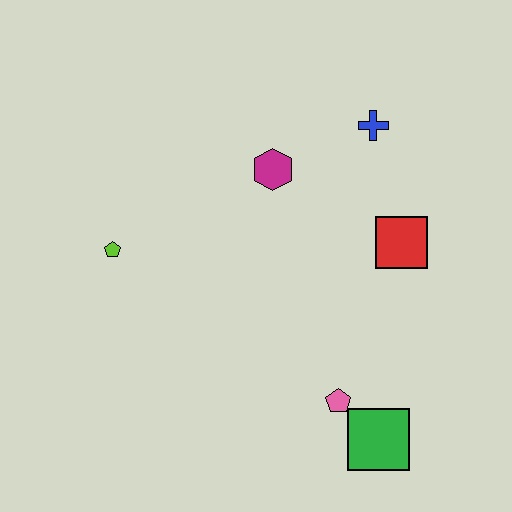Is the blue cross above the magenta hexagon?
Yes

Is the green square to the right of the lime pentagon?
Yes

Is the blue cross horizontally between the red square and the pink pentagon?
Yes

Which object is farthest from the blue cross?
The green square is farthest from the blue cross.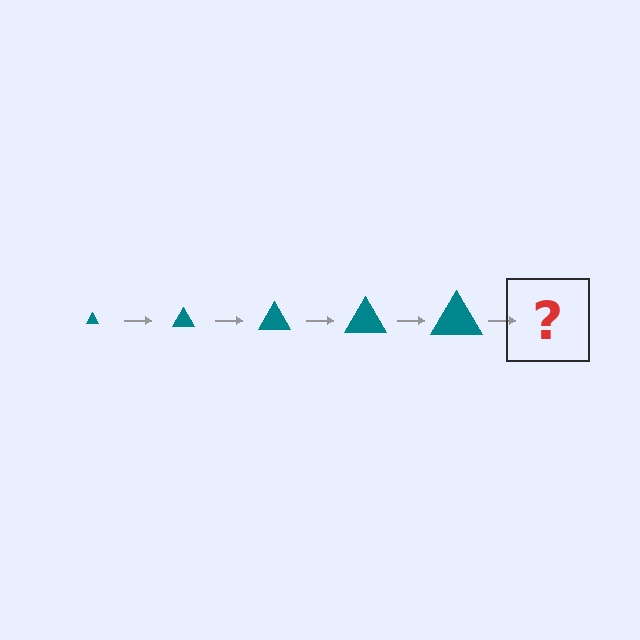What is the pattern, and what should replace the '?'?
The pattern is that the triangle gets progressively larger each step. The '?' should be a teal triangle, larger than the previous one.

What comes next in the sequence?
The next element should be a teal triangle, larger than the previous one.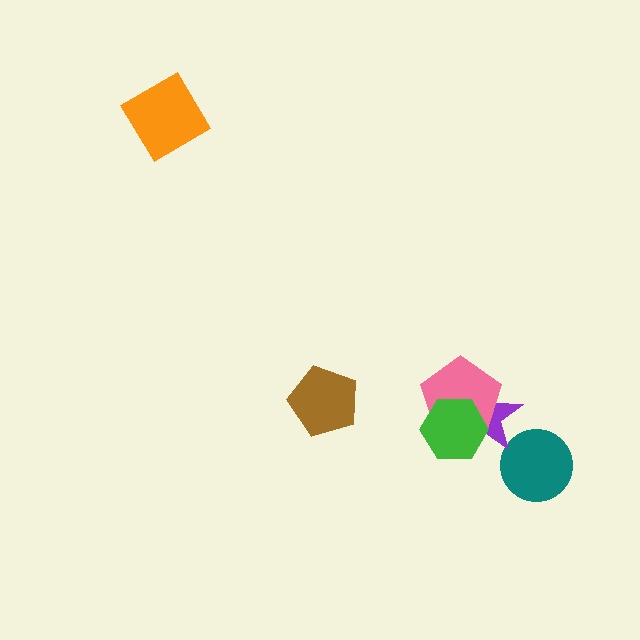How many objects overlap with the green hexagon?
2 objects overlap with the green hexagon.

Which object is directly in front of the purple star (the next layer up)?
The pink pentagon is directly in front of the purple star.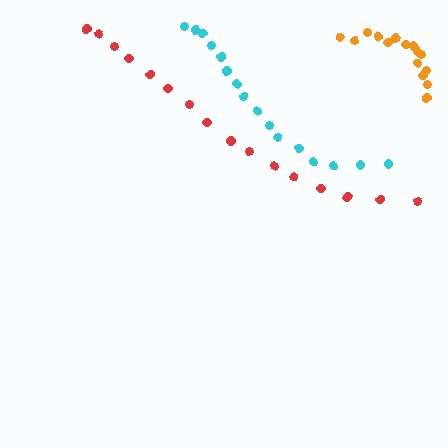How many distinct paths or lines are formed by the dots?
There are 3 distinct paths.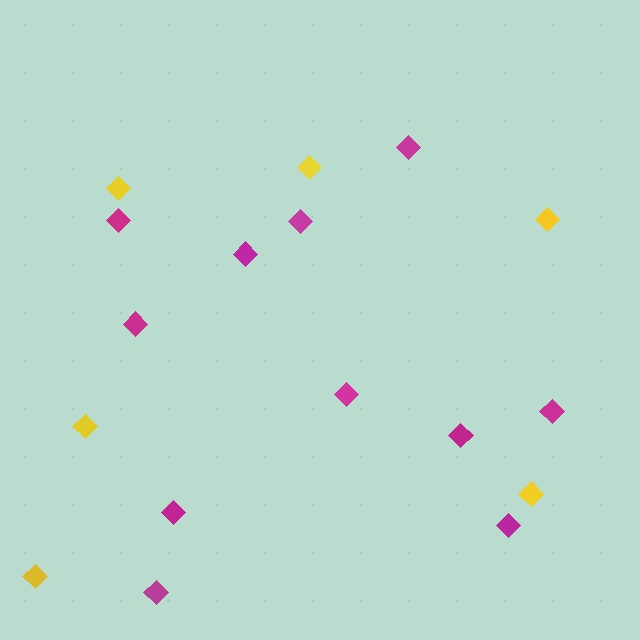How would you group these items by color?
There are 2 groups: one group of magenta diamonds (11) and one group of yellow diamonds (6).